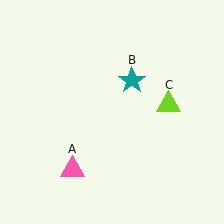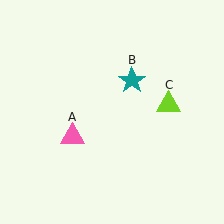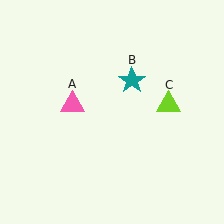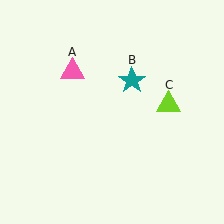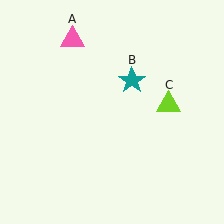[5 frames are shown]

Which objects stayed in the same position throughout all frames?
Teal star (object B) and lime triangle (object C) remained stationary.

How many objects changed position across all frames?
1 object changed position: pink triangle (object A).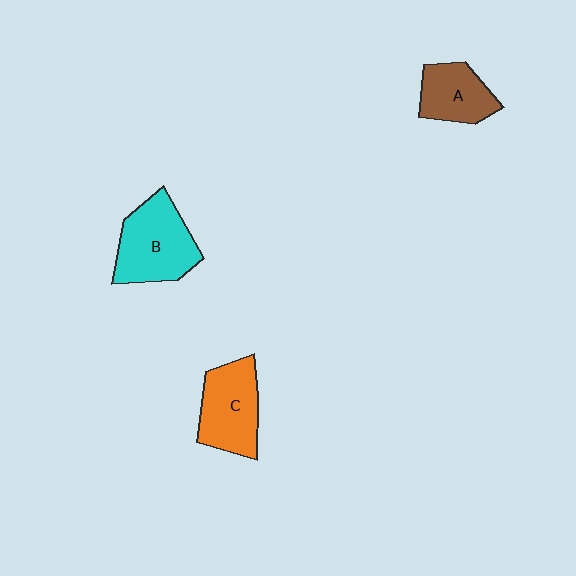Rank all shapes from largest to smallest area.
From largest to smallest: B (cyan), C (orange), A (brown).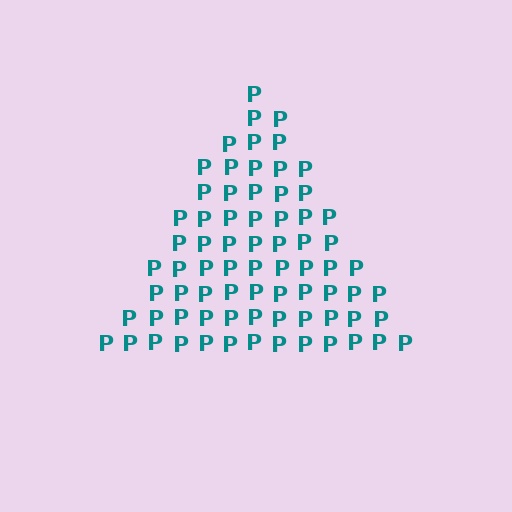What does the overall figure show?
The overall figure shows a triangle.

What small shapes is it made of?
It is made of small letter P's.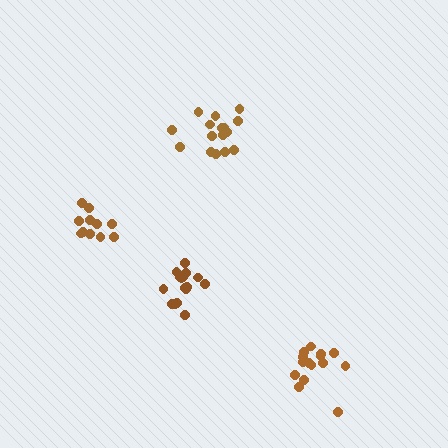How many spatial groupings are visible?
There are 4 spatial groupings.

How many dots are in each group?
Group 1: 16 dots, Group 2: 15 dots, Group 3: 16 dots, Group 4: 12 dots (59 total).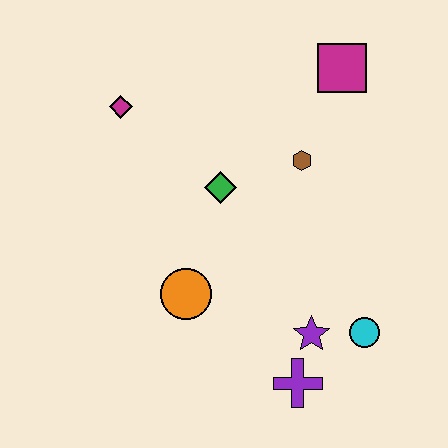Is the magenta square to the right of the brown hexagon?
Yes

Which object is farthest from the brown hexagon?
The purple cross is farthest from the brown hexagon.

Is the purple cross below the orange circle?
Yes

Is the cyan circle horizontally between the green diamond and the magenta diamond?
No